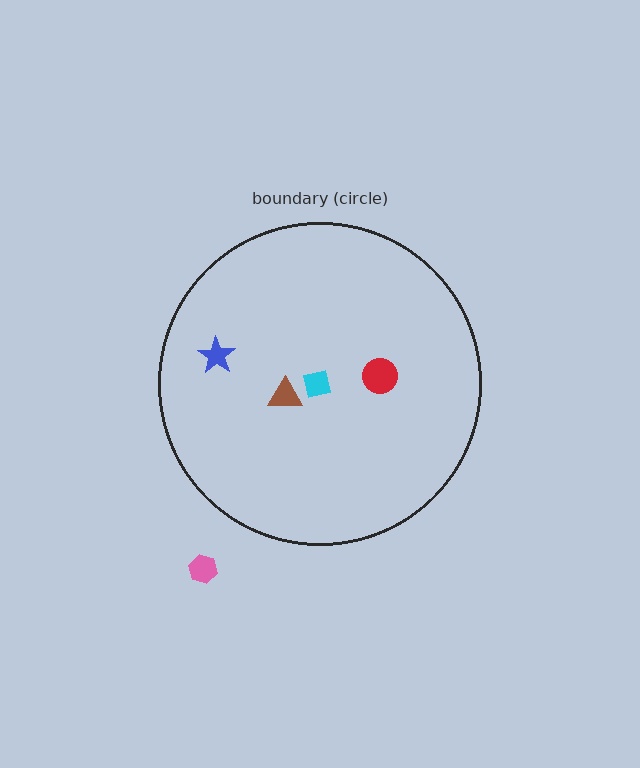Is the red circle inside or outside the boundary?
Inside.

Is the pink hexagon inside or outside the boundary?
Outside.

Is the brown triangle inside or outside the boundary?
Inside.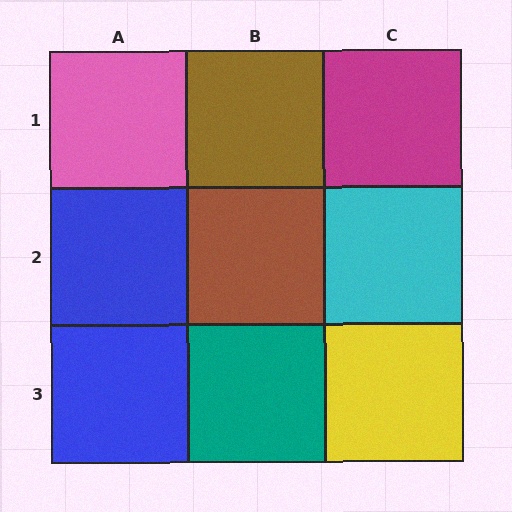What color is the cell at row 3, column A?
Blue.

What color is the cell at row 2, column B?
Brown.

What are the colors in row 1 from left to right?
Pink, brown, magenta.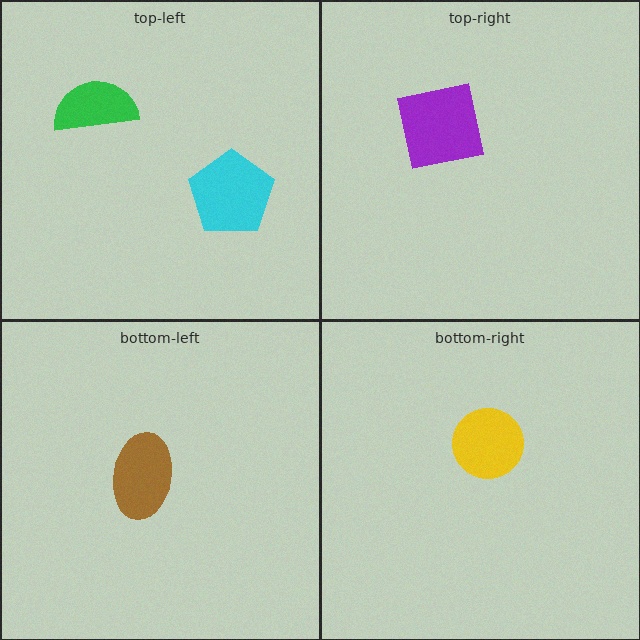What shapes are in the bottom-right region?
The yellow circle.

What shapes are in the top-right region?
The purple square.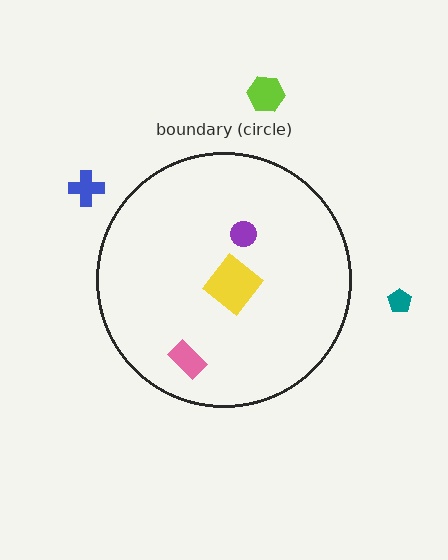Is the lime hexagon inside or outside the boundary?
Outside.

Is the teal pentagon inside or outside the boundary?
Outside.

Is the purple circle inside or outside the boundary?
Inside.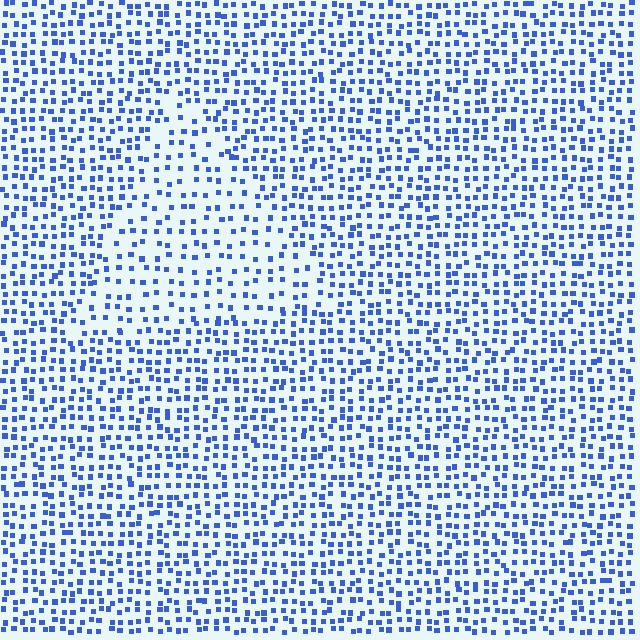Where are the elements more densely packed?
The elements are more densely packed outside the triangle boundary.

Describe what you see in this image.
The image contains small blue elements arranged at two different densities. A triangle-shaped region is visible where the elements are less densely packed than the surrounding area.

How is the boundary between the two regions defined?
The boundary is defined by a change in element density (approximately 1.7x ratio). All elements are the same color, size, and shape.